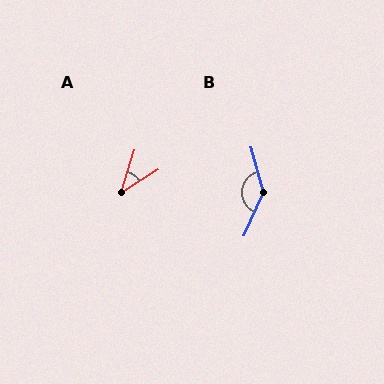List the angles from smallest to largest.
A (41°), B (140°).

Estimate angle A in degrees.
Approximately 41 degrees.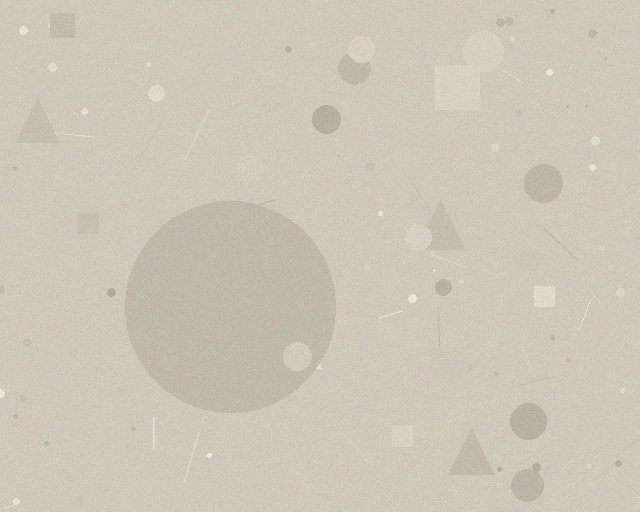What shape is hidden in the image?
A circle is hidden in the image.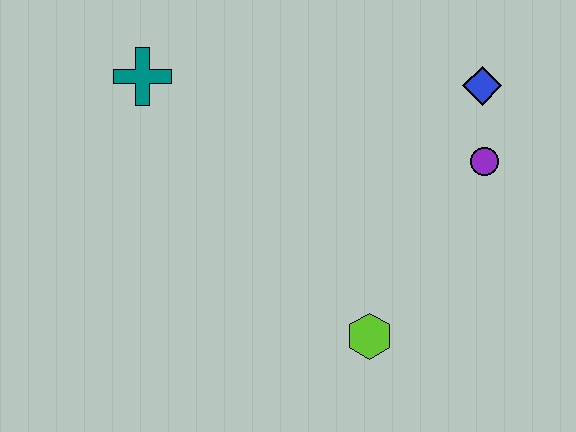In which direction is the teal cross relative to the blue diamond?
The teal cross is to the left of the blue diamond.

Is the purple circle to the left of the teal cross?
No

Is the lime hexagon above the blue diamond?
No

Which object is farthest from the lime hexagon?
The teal cross is farthest from the lime hexagon.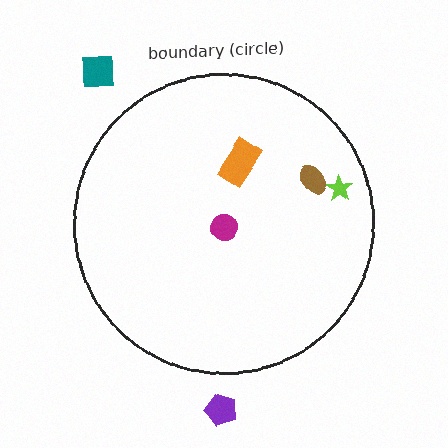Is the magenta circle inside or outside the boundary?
Inside.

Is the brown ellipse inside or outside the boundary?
Inside.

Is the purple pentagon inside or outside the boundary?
Outside.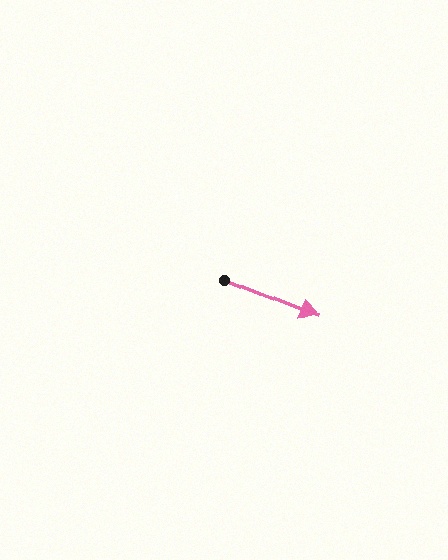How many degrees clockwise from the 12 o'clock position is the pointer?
Approximately 112 degrees.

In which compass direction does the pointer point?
East.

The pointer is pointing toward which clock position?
Roughly 4 o'clock.